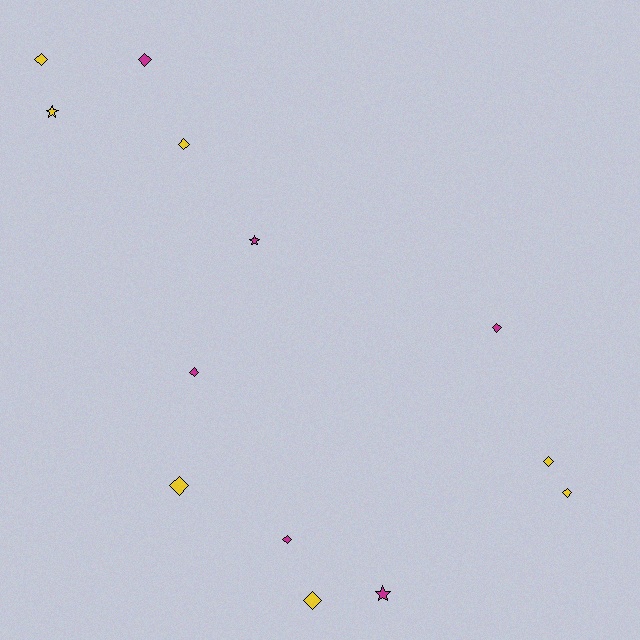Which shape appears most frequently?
Diamond, with 10 objects.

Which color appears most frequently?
Yellow, with 7 objects.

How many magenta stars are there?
There are 2 magenta stars.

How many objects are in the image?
There are 13 objects.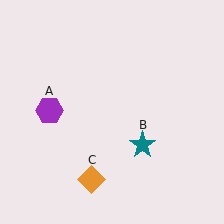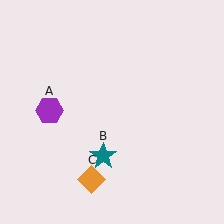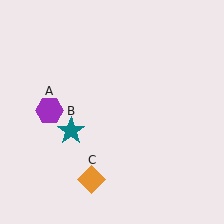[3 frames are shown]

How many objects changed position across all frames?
1 object changed position: teal star (object B).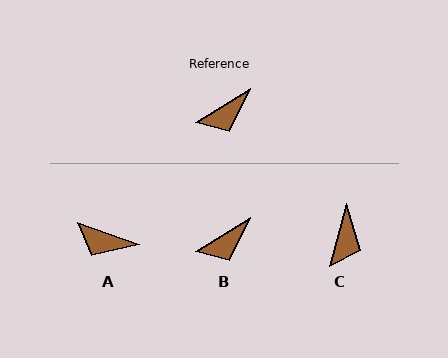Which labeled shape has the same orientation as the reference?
B.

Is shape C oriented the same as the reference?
No, it is off by about 43 degrees.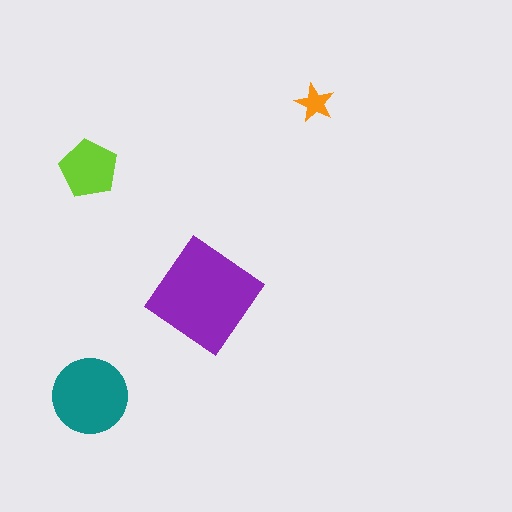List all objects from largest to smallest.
The purple diamond, the teal circle, the lime pentagon, the orange star.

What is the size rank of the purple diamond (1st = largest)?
1st.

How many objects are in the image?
There are 4 objects in the image.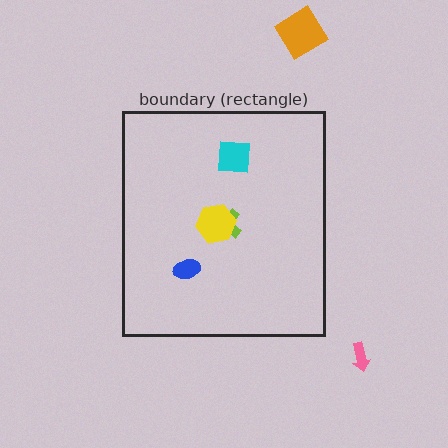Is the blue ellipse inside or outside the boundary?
Inside.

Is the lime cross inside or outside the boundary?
Inside.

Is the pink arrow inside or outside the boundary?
Outside.